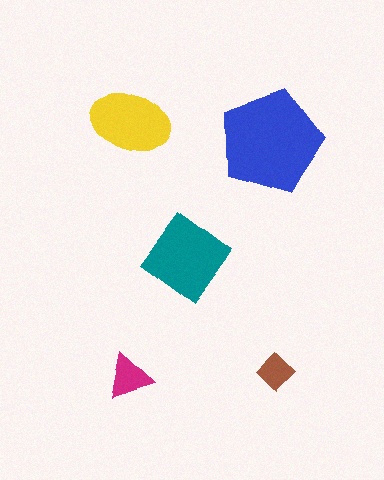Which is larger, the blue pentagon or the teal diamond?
The blue pentagon.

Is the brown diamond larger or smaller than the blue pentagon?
Smaller.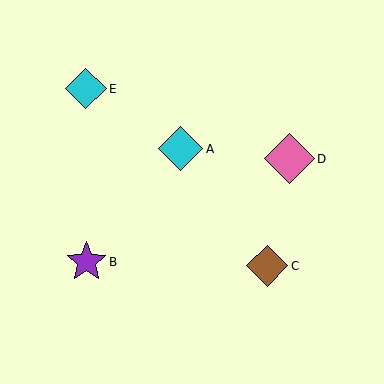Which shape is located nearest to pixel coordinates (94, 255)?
The purple star (labeled B) at (86, 262) is nearest to that location.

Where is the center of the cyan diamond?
The center of the cyan diamond is at (86, 89).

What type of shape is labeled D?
Shape D is a pink diamond.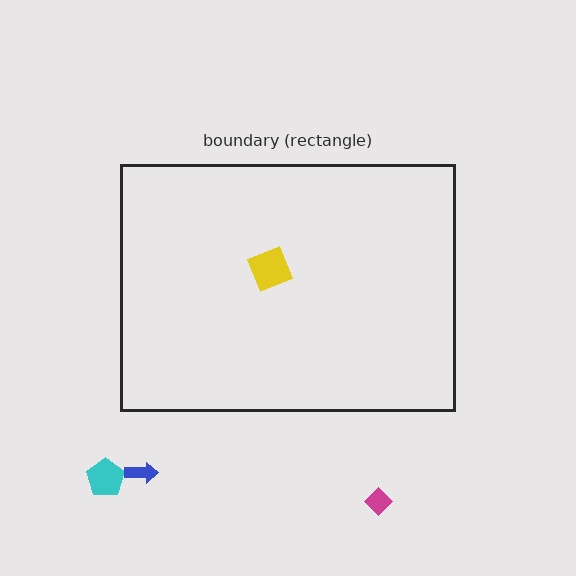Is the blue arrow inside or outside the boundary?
Outside.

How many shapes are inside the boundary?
1 inside, 3 outside.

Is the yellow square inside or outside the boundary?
Inside.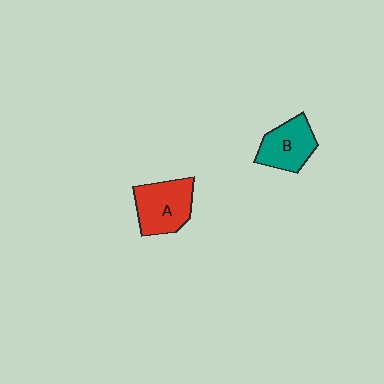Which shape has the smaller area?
Shape B (teal).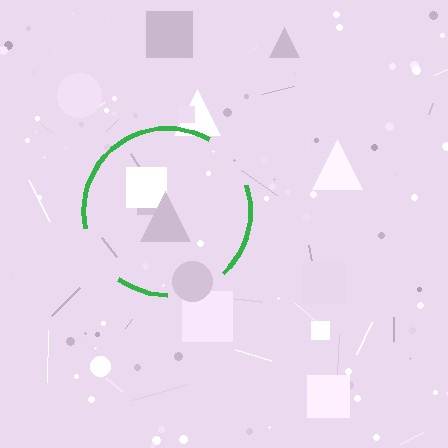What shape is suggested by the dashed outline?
The dashed outline suggests a circle.